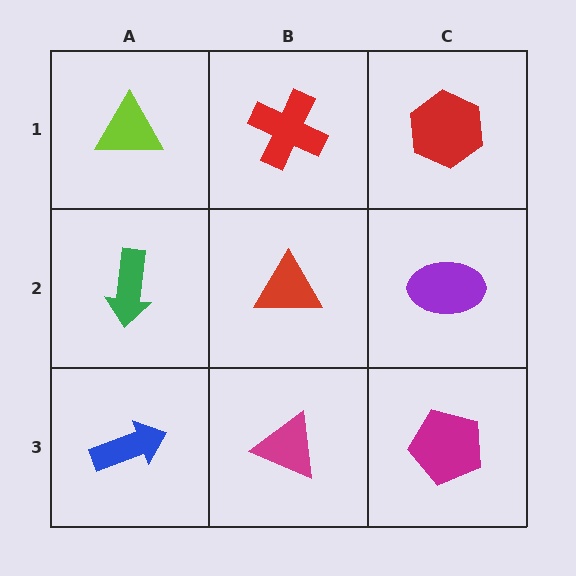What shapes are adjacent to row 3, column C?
A purple ellipse (row 2, column C), a magenta triangle (row 3, column B).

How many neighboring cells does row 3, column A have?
2.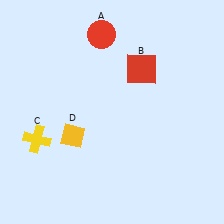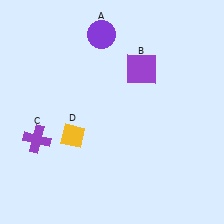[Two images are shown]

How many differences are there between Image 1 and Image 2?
There are 3 differences between the two images.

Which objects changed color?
A changed from red to purple. B changed from red to purple. C changed from yellow to purple.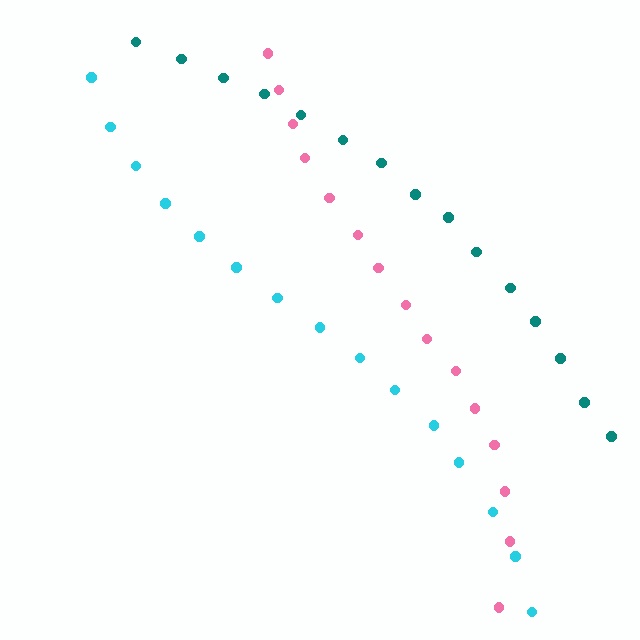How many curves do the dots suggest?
There are 3 distinct paths.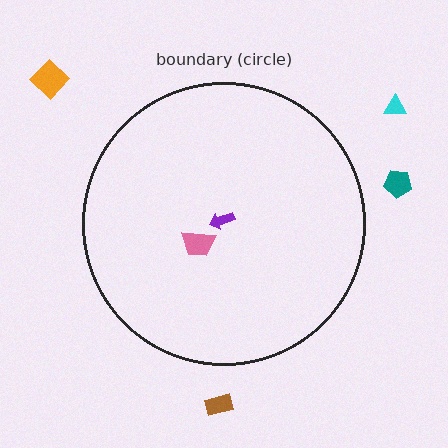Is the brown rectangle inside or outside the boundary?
Outside.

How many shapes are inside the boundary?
2 inside, 4 outside.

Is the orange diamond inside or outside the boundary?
Outside.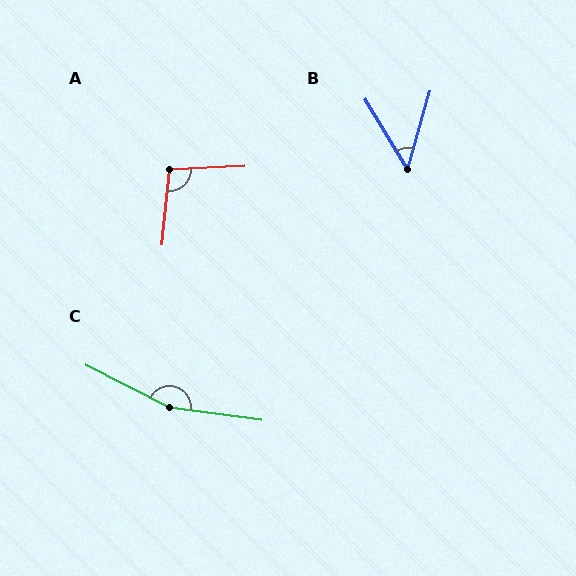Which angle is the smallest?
B, at approximately 47 degrees.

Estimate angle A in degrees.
Approximately 98 degrees.